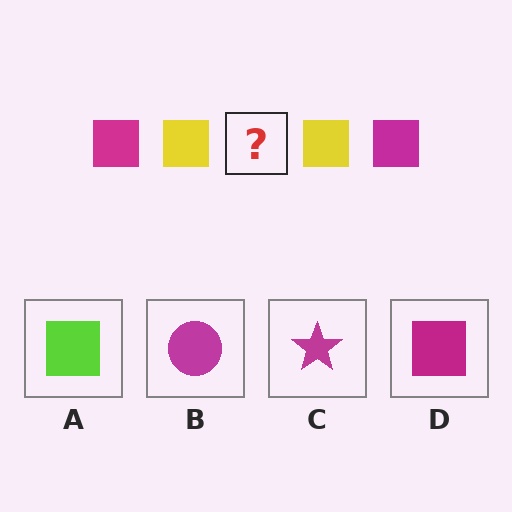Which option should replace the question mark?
Option D.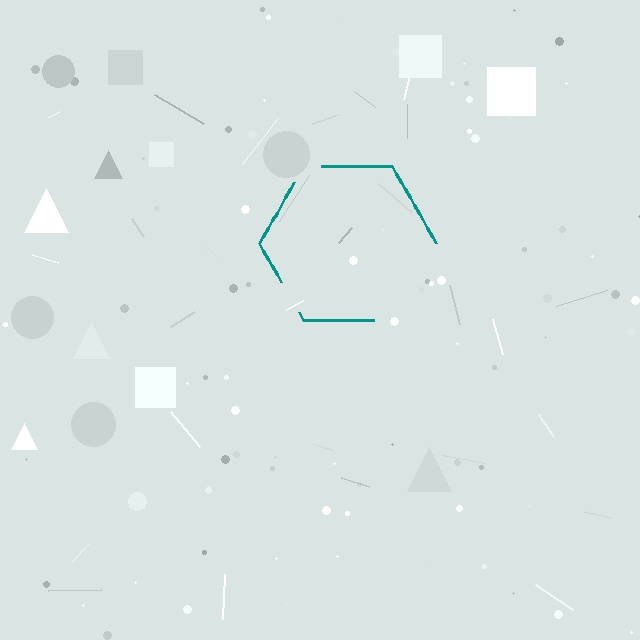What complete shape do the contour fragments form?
The contour fragments form a hexagon.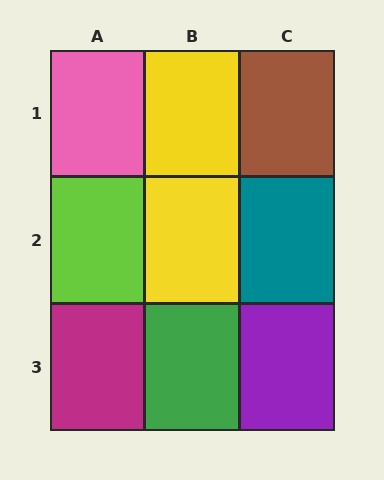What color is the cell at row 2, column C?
Teal.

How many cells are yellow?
2 cells are yellow.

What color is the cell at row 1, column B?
Yellow.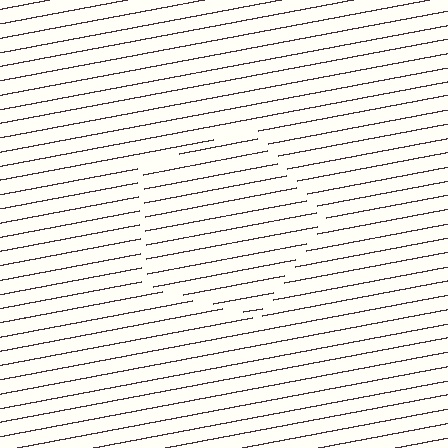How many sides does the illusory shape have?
5 sides — the line-ends trace a pentagon.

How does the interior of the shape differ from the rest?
The interior of the shape contains the same grating, shifted by half a period — the contour is defined by the phase discontinuity where line-ends from the inner and outer gratings abut.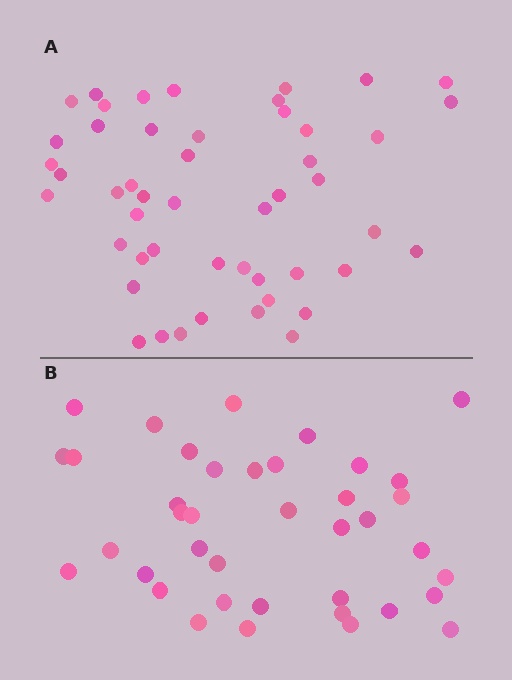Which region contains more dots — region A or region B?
Region A (the top region) has more dots.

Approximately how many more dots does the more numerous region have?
Region A has roughly 10 or so more dots than region B.